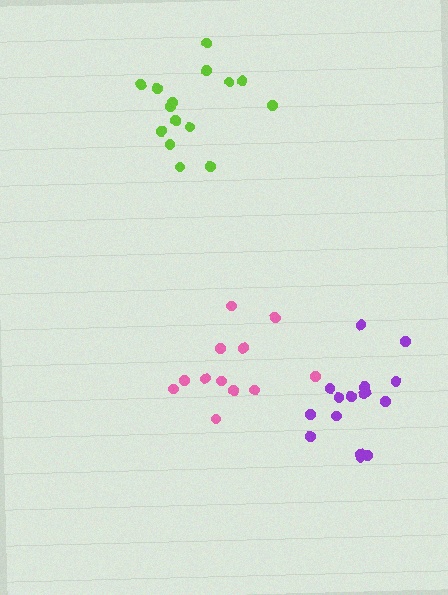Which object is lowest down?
The purple cluster is bottommost.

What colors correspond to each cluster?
The clusters are colored: lime, purple, pink.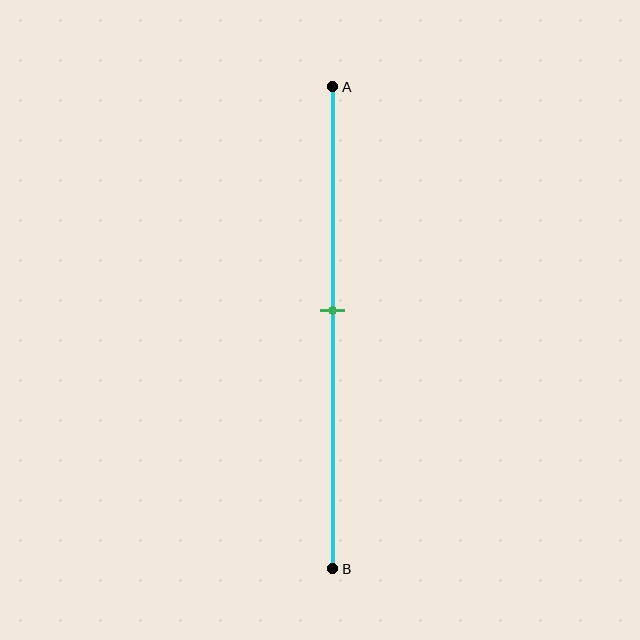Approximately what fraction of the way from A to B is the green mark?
The green mark is approximately 45% of the way from A to B.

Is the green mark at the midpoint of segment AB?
No, the mark is at about 45% from A, not at the 50% midpoint.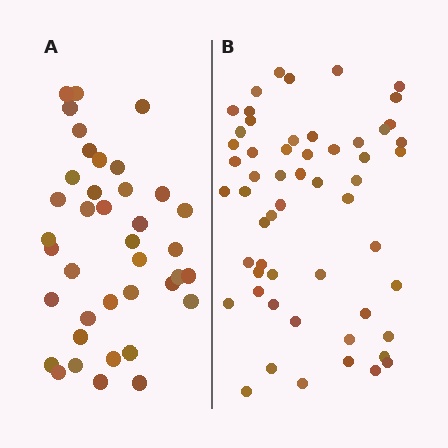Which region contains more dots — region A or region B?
Region B (the right region) has more dots.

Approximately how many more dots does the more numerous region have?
Region B has approximately 15 more dots than region A.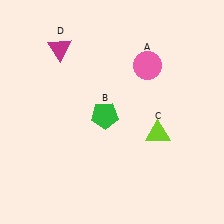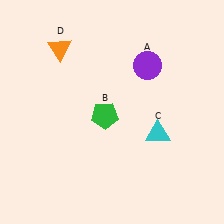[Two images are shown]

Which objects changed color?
A changed from pink to purple. C changed from lime to cyan. D changed from magenta to orange.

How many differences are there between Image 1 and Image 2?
There are 3 differences between the two images.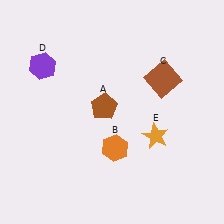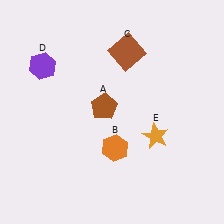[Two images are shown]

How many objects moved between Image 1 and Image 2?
1 object moved between the two images.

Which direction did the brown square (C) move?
The brown square (C) moved left.